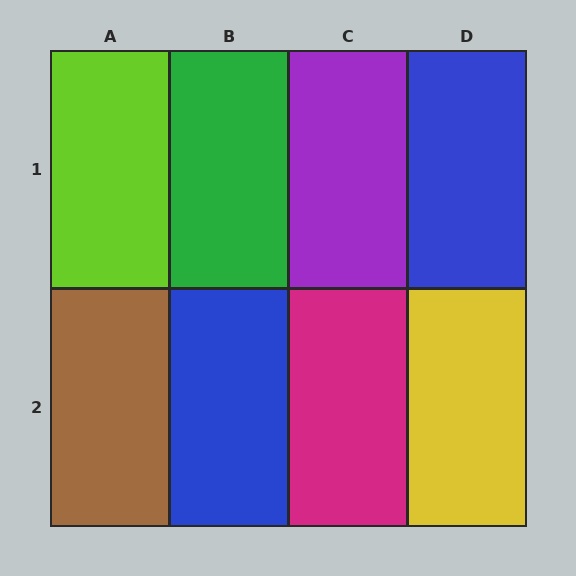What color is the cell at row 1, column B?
Green.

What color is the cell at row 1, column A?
Lime.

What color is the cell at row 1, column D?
Blue.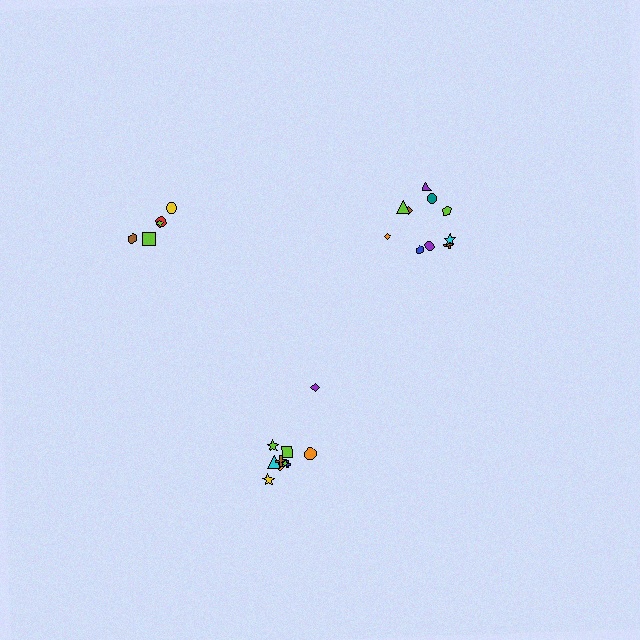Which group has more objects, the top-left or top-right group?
The top-right group.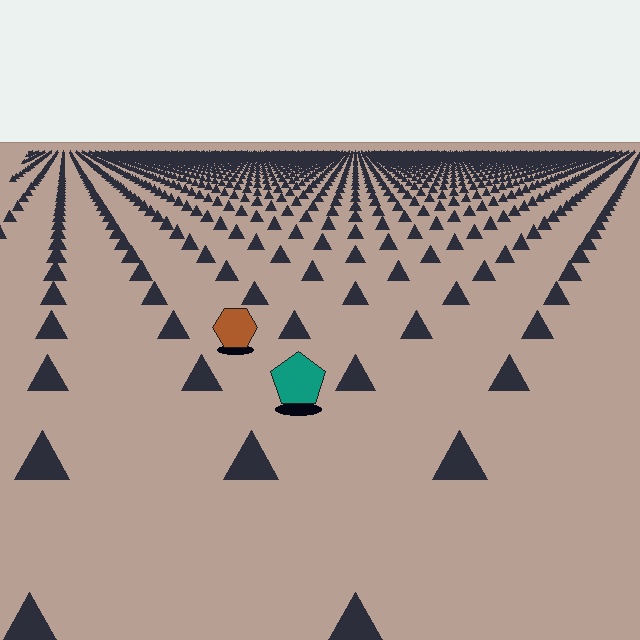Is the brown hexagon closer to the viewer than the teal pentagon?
No. The teal pentagon is closer — you can tell from the texture gradient: the ground texture is coarser near it.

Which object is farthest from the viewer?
The brown hexagon is farthest from the viewer. It appears smaller and the ground texture around it is denser.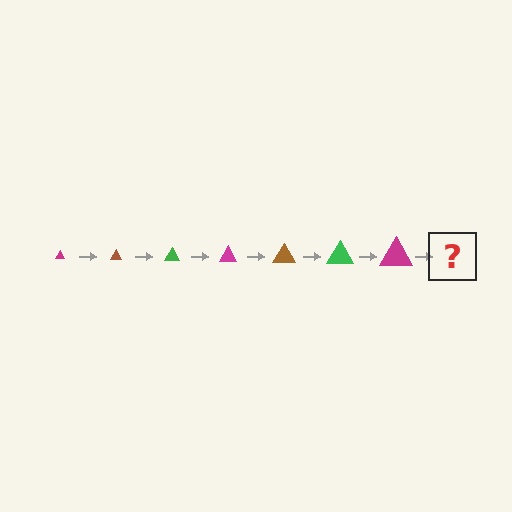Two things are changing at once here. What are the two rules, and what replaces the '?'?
The two rules are that the triangle grows larger each step and the color cycles through magenta, brown, and green. The '?' should be a brown triangle, larger than the previous one.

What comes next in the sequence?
The next element should be a brown triangle, larger than the previous one.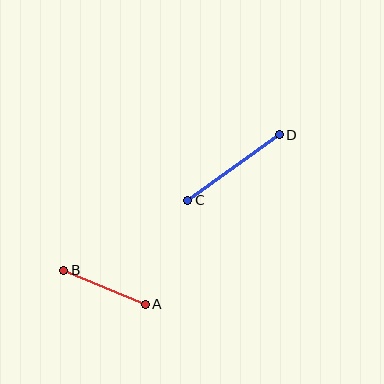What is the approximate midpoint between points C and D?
The midpoint is at approximately (233, 168) pixels.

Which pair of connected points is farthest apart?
Points C and D are farthest apart.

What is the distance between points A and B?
The distance is approximately 88 pixels.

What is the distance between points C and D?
The distance is approximately 113 pixels.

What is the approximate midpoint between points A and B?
The midpoint is at approximately (104, 287) pixels.